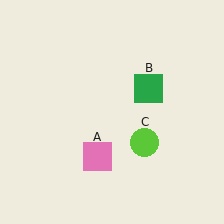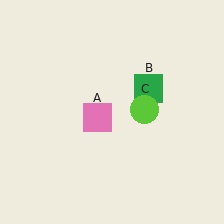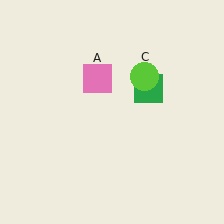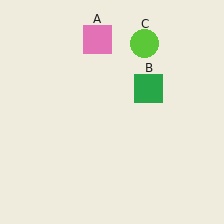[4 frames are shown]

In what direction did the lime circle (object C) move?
The lime circle (object C) moved up.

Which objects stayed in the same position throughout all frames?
Green square (object B) remained stationary.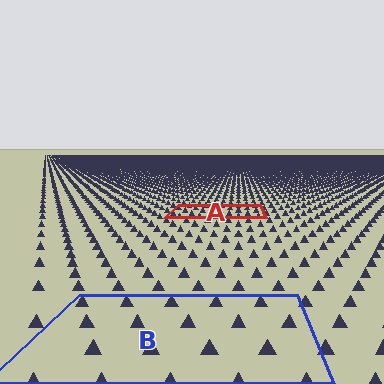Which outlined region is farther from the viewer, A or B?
Region A is farther from the viewer — the texture elements inside it appear smaller and more densely packed.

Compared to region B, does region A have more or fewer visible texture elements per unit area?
Region A has more texture elements per unit area — they are packed more densely because it is farther away.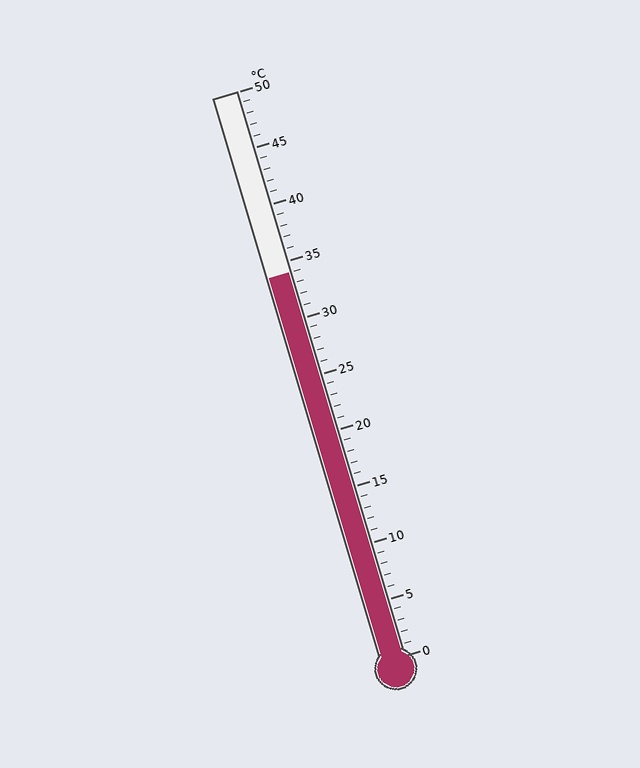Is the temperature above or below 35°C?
The temperature is below 35°C.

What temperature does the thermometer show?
The thermometer shows approximately 34°C.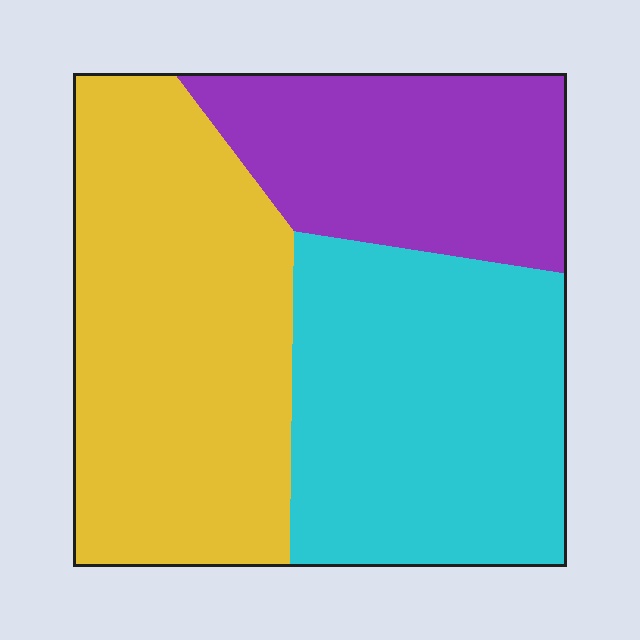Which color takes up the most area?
Yellow, at roughly 40%.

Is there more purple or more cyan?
Cyan.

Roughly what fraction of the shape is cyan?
Cyan covers roughly 35% of the shape.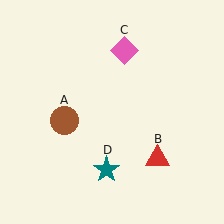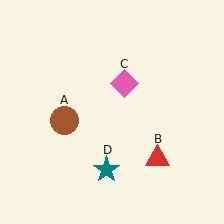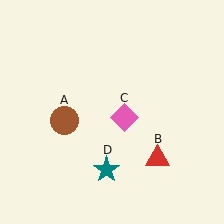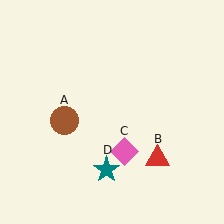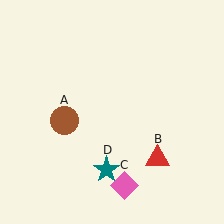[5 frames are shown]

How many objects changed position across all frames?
1 object changed position: pink diamond (object C).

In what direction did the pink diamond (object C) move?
The pink diamond (object C) moved down.